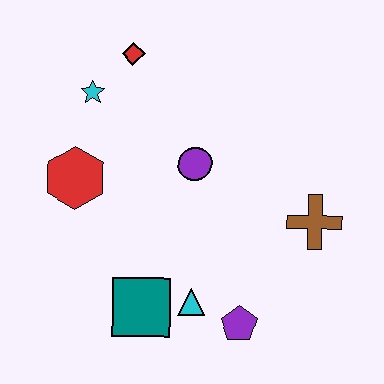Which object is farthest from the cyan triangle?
The red diamond is farthest from the cyan triangle.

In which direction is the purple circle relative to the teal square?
The purple circle is above the teal square.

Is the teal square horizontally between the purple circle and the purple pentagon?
No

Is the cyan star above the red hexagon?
Yes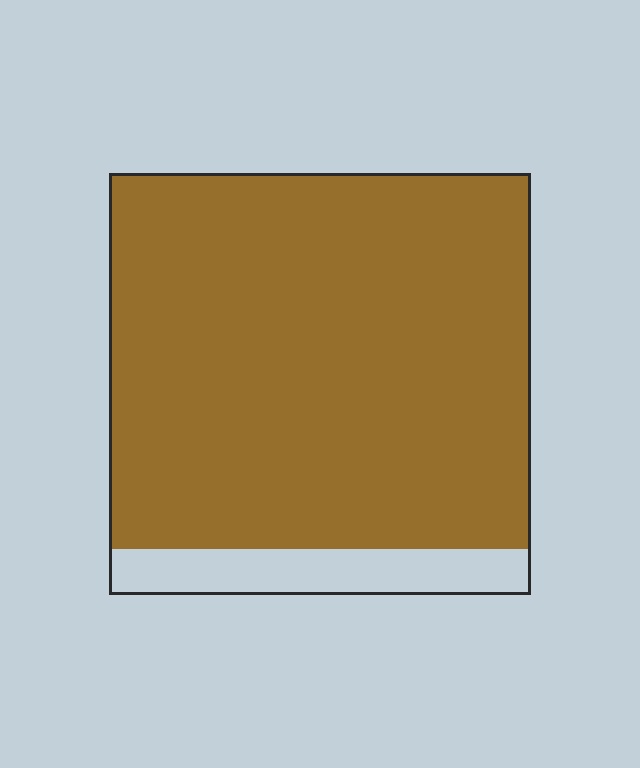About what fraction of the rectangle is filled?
About nine tenths (9/10).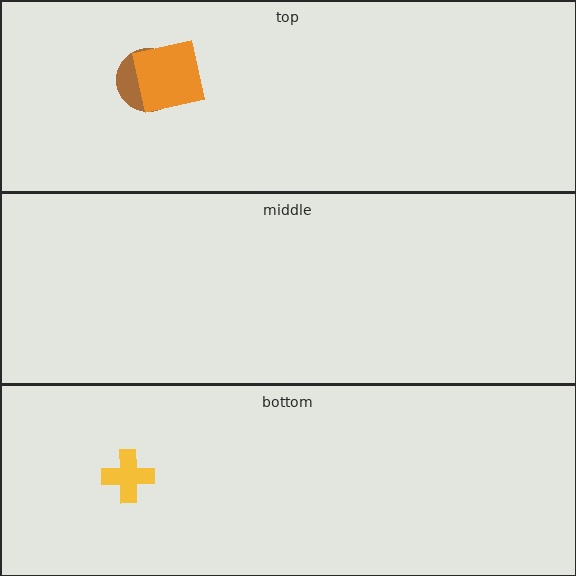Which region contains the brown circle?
The top region.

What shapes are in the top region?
The brown circle, the orange square.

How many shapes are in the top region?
2.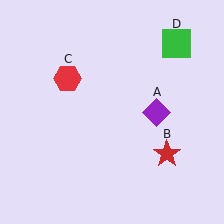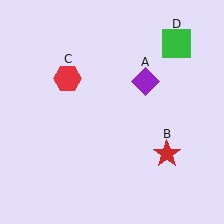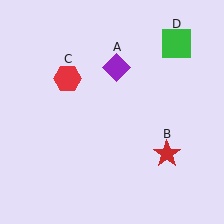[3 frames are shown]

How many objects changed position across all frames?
1 object changed position: purple diamond (object A).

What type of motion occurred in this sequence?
The purple diamond (object A) rotated counterclockwise around the center of the scene.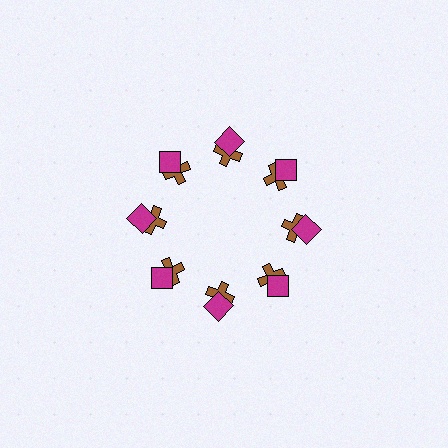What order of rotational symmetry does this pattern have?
This pattern has 8-fold rotational symmetry.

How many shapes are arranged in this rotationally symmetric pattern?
There are 16 shapes, arranged in 8 groups of 2.